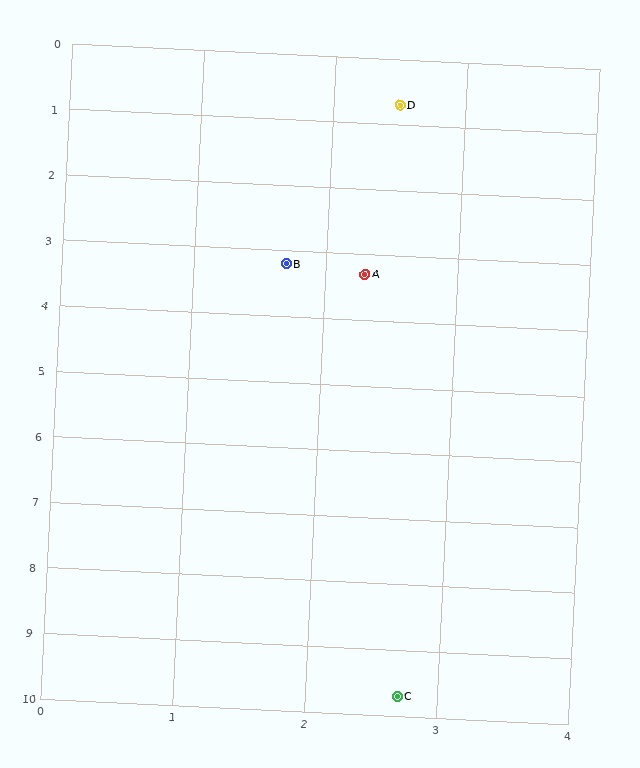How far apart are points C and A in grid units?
Points C and A are about 6.4 grid units apart.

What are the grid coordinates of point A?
Point A is at approximately (2.3, 3.3).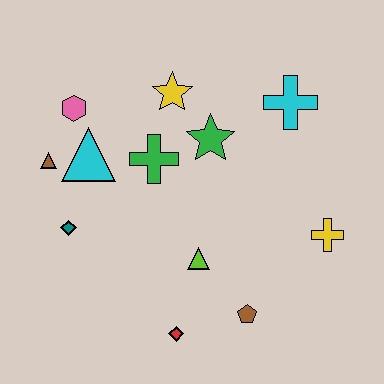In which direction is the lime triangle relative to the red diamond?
The lime triangle is above the red diamond.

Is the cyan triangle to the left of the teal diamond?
No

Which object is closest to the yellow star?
The green star is closest to the yellow star.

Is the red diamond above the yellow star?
No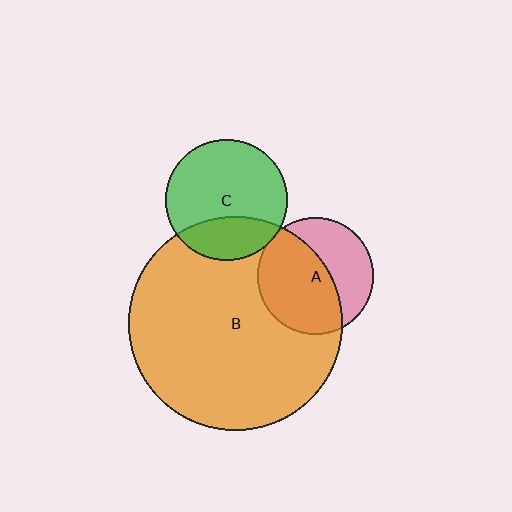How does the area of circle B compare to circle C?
Approximately 3.1 times.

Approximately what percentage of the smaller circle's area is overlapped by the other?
Approximately 60%.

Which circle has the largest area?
Circle B (orange).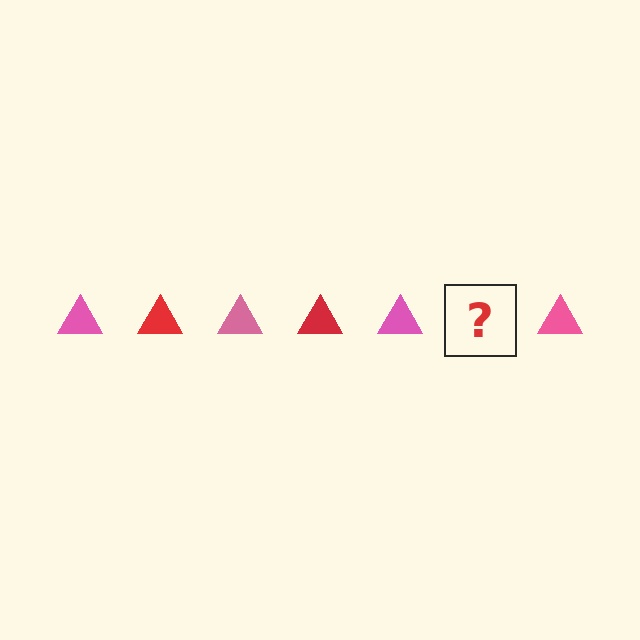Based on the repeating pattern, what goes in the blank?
The blank should be a red triangle.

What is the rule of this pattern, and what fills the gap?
The rule is that the pattern cycles through pink, red triangles. The gap should be filled with a red triangle.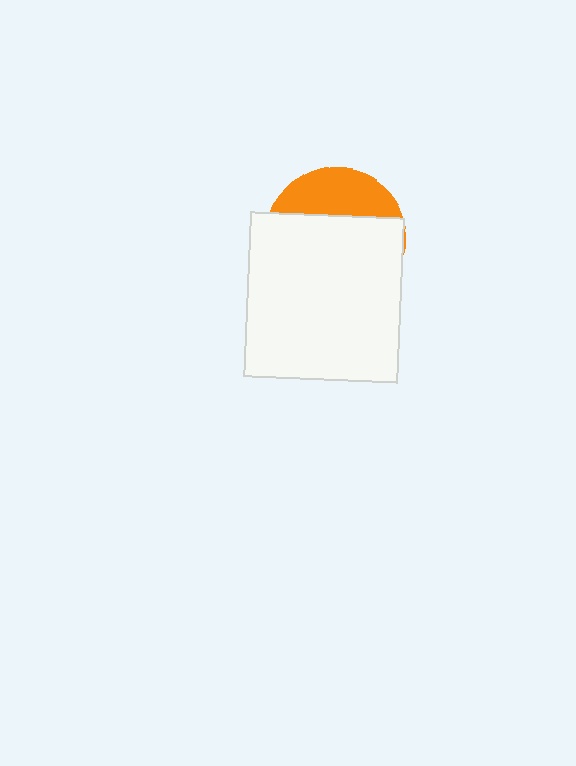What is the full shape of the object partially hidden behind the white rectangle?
The partially hidden object is an orange circle.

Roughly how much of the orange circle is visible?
A small part of it is visible (roughly 31%).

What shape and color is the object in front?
The object in front is a white rectangle.